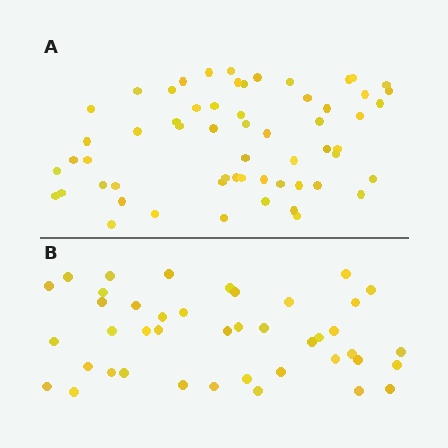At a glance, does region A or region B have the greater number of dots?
Region A (the top region) has more dots.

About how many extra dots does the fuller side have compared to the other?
Region A has approximately 15 more dots than region B.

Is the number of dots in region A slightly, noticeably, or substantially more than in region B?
Region A has noticeably more, but not dramatically so. The ratio is roughly 1.4 to 1.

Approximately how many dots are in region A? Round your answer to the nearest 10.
About 60 dots. (The exact count is 59, which rounds to 60.)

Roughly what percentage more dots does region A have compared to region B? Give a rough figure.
About 40% more.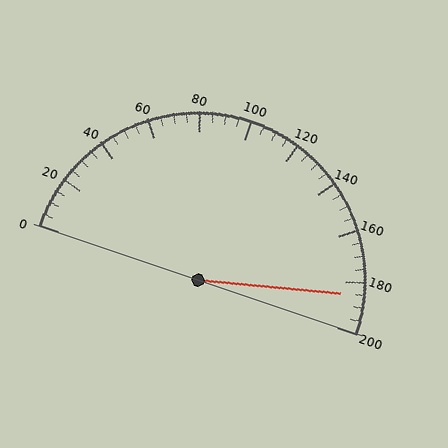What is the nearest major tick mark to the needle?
The nearest major tick mark is 180.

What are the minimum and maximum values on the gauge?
The gauge ranges from 0 to 200.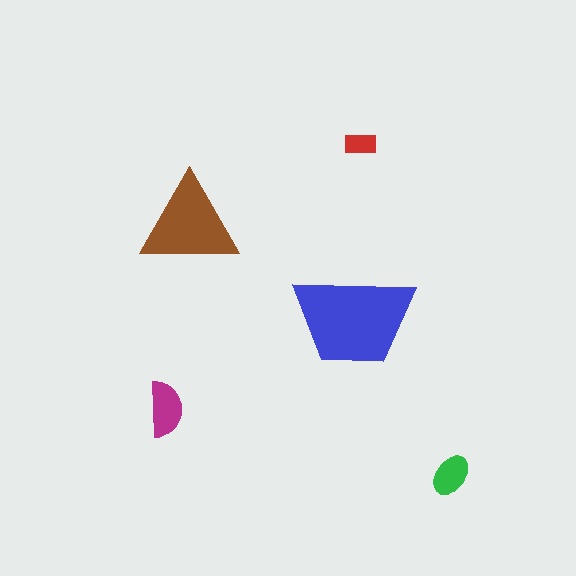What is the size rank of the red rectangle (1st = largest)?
5th.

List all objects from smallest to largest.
The red rectangle, the green ellipse, the magenta semicircle, the brown triangle, the blue trapezoid.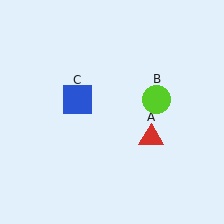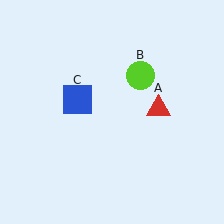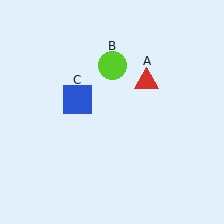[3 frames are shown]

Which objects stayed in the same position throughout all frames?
Blue square (object C) remained stationary.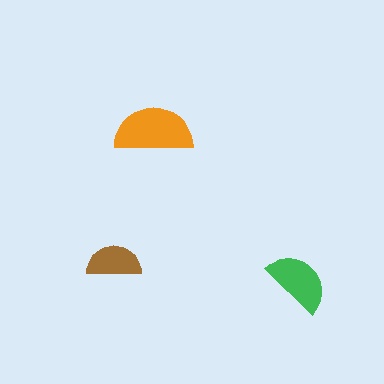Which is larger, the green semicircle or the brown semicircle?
The green one.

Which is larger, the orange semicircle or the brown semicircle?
The orange one.